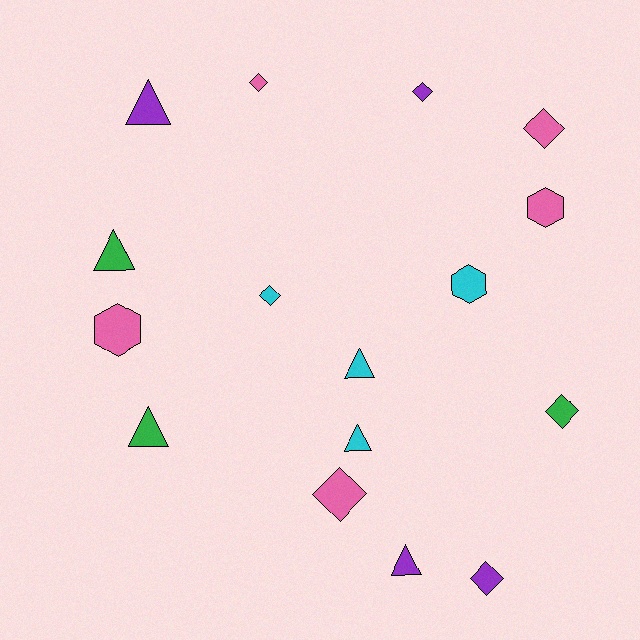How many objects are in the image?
There are 16 objects.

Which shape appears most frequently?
Diamond, with 7 objects.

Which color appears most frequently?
Pink, with 5 objects.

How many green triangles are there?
There are 2 green triangles.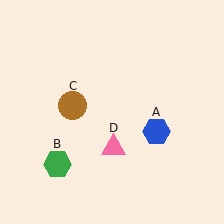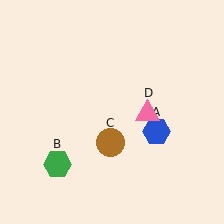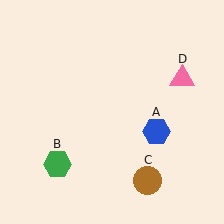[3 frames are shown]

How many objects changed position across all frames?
2 objects changed position: brown circle (object C), pink triangle (object D).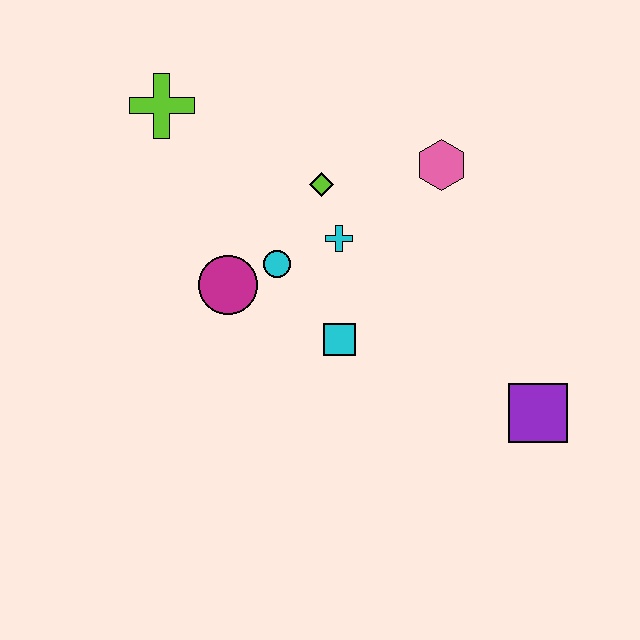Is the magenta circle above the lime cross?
No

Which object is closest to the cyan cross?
The lime diamond is closest to the cyan cross.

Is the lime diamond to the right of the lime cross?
Yes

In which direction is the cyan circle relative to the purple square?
The cyan circle is to the left of the purple square.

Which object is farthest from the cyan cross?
The purple square is farthest from the cyan cross.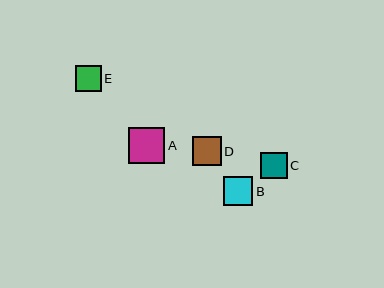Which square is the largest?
Square A is the largest with a size of approximately 36 pixels.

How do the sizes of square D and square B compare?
Square D and square B are approximately the same size.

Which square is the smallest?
Square E is the smallest with a size of approximately 26 pixels.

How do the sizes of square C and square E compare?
Square C and square E are approximately the same size.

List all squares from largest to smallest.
From largest to smallest: A, D, B, C, E.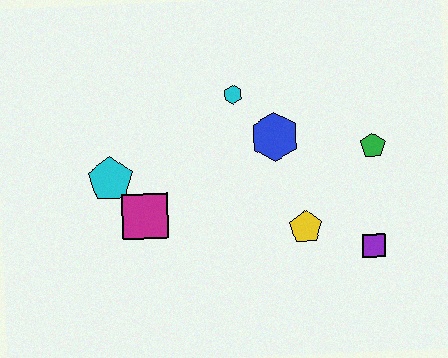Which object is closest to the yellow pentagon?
The purple square is closest to the yellow pentagon.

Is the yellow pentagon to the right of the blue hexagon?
Yes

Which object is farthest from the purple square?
The cyan pentagon is farthest from the purple square.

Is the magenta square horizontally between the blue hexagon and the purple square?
No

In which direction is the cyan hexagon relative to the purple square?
The cyan hexagon is above the purple square.